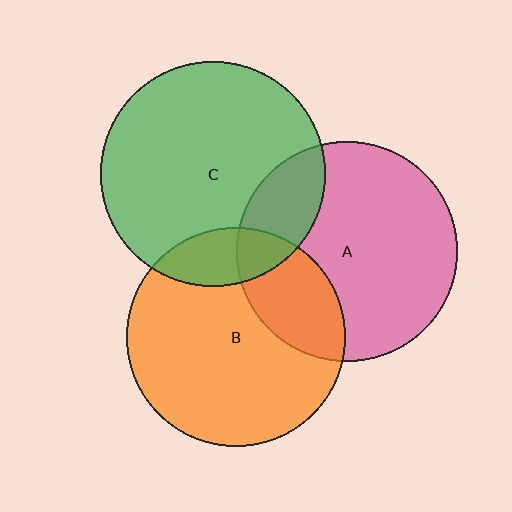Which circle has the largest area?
Circle C (green).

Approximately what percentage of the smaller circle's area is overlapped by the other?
Approximately 15%.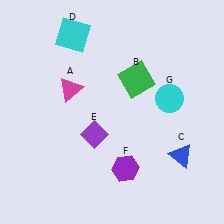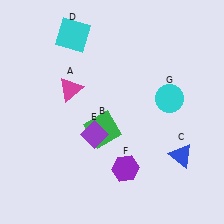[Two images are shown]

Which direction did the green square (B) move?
The green square (B) moved down.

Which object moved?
The green square (B) moved down.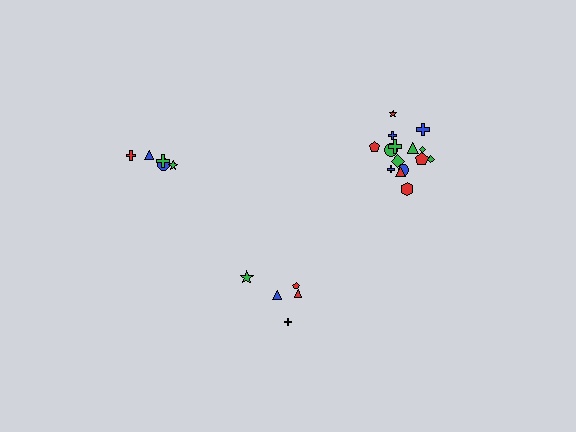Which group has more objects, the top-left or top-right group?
The top-right group.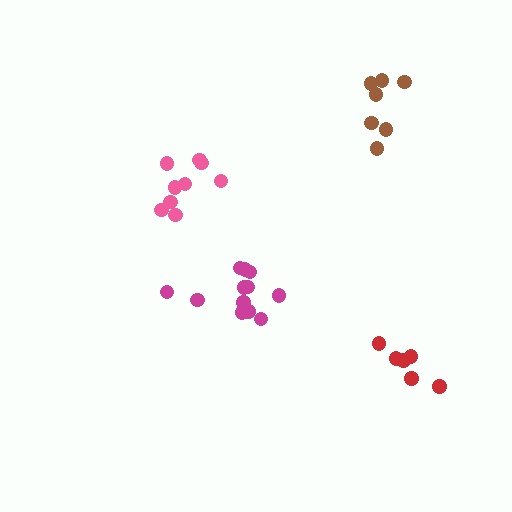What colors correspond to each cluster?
The clusters are colored: pink, brown, magenta, red.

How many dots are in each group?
Group 1: 9 dots, Group 2: 7 dots, Group 3: 12 dots, Group 4: 6 dots (34 total).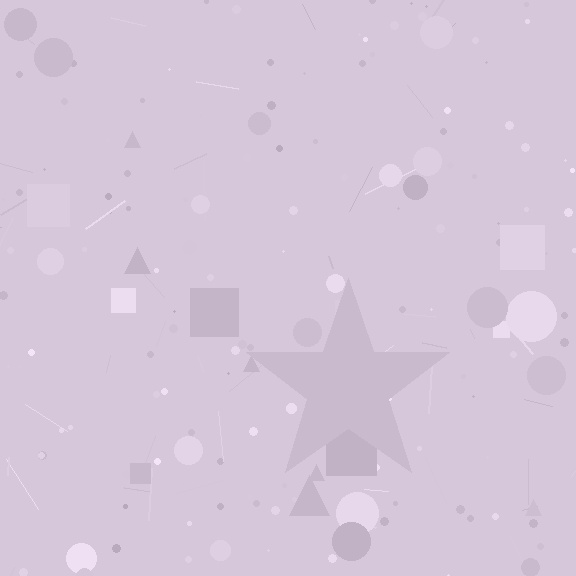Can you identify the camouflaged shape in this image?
The camouflaged shape is a star.